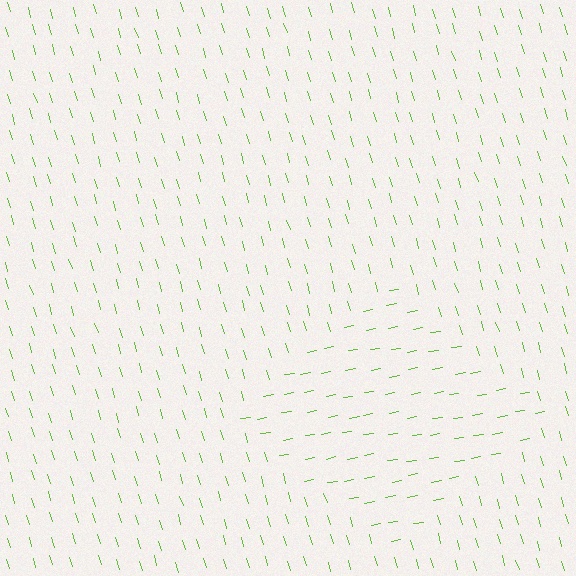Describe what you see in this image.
The image is filled with small lime line segments. A diamond region in the image has lines oriented differently from the surrounding lines, creating a visible texture boundary.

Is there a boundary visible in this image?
Yes, there is a texture boundary formed by a change in line orientation.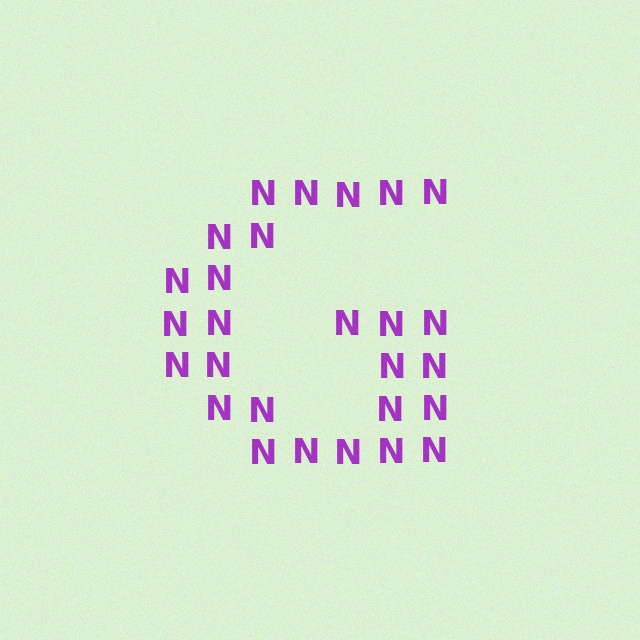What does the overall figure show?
The overall figure shows the letter G.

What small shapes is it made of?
It is made of small letter N's.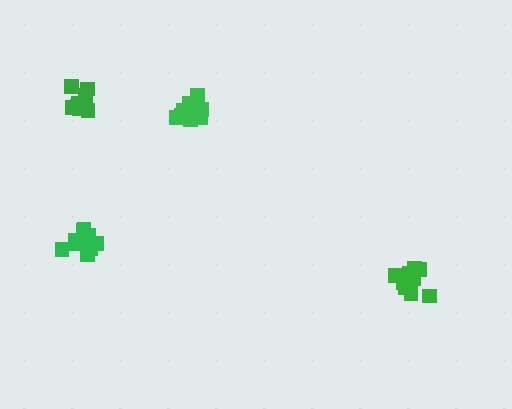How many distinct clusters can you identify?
There are 4 distinct clusters.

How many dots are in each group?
Group 1: 10 dots, Group 2: 11 dots, Group 3: 12 dots, Group 4: 10 dots (43 total).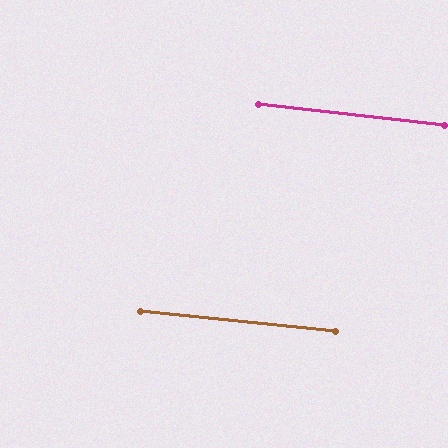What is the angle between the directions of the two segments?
Approximately 1 degree.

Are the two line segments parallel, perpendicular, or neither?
Parallel — their directions differ by only 0.7°.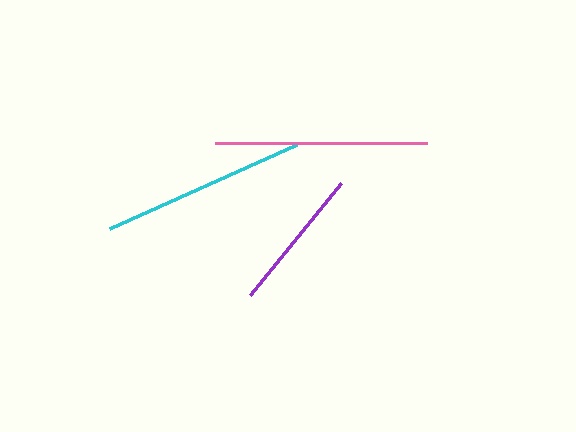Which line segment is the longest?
The pink line is the longest at approximately 212 pixels.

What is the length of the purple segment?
The purple segment is approximately 144 pixels long.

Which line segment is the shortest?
The purple line is the shortest at approximately 144 pixels.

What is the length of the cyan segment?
The cyan segment is approximately 205 pixels long.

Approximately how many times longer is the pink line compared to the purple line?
The pink line is approximately 1.5 times the length of the purple line.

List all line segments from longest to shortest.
From longest to shortest: pink, cyan, purple.